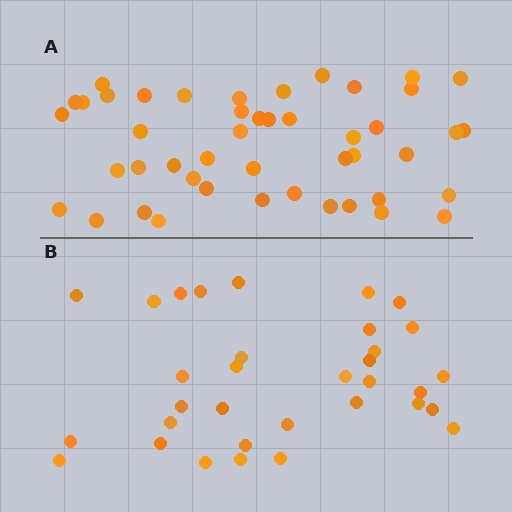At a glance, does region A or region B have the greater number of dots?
Region A (the top region) has more dots.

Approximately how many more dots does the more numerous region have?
Region A has approximately 15 more dots than region B.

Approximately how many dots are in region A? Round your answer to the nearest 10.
About 50 dots. (The exact count is 46, which rounds to 50.)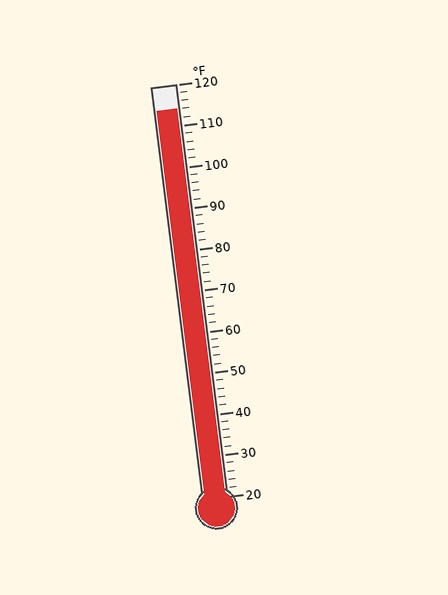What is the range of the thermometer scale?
The thermometer scale ranges from 20°F to 120°F.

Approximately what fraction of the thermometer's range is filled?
The thermometer is filled to approximately 95% of its range.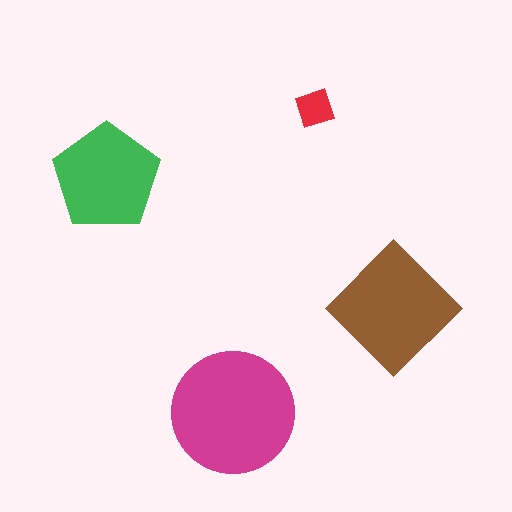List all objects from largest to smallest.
The magenta circle, the brown diamond, the green pentagon, the red diamond.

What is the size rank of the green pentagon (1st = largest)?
3rd.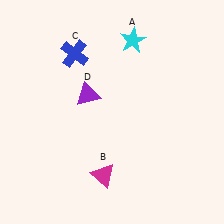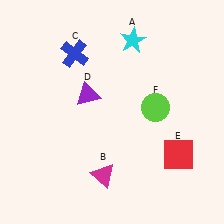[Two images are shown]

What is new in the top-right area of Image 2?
A lime circle (F) was added in the top-right area of Image 2.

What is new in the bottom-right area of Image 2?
A red square (E) was added in the bottom-right area of Image 2.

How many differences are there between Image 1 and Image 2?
There are 2 differences between the two images.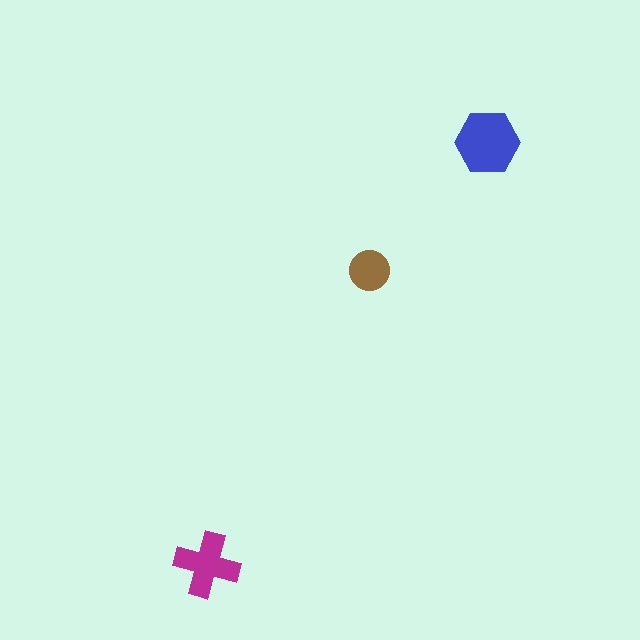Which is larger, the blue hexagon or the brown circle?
The blue hexagon.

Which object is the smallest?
The brown circle.